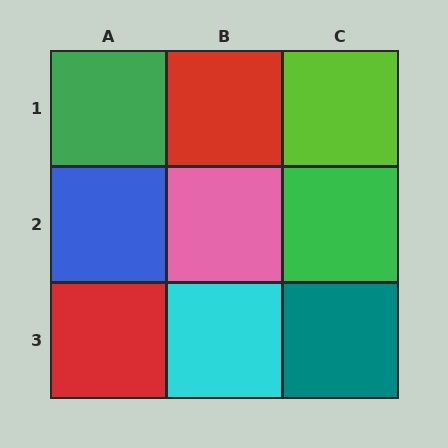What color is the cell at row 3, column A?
Red.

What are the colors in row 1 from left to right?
Green, red, lime.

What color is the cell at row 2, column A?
Blue.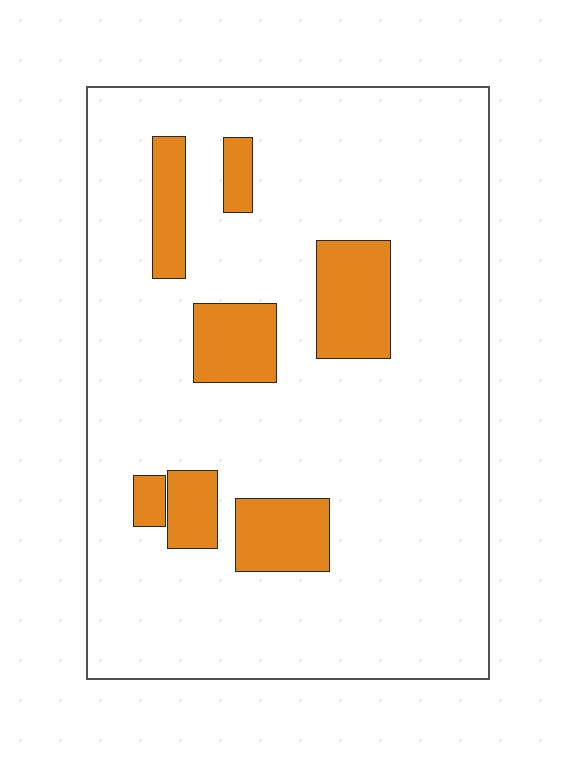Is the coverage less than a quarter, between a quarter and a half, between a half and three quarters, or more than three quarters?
Less than a quarter.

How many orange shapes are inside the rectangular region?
7.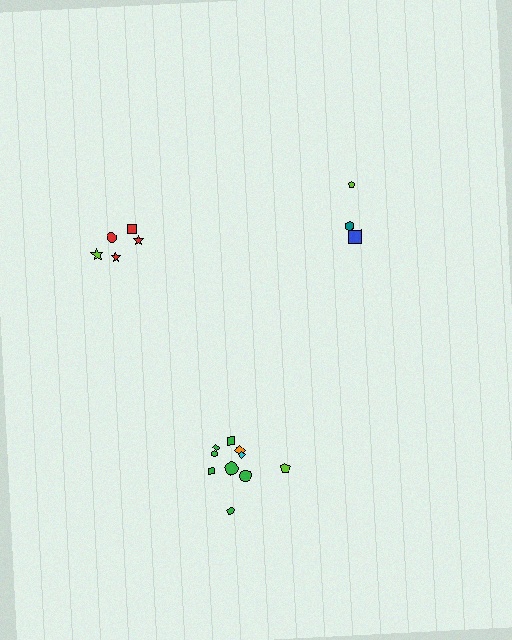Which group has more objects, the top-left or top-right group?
The top-left group.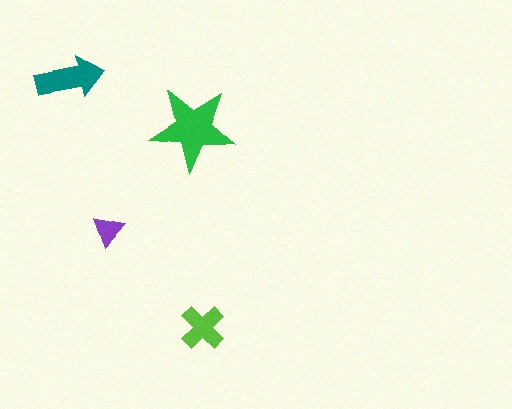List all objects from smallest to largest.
The purple triangle, the lime cross, the teal arrow, the green star.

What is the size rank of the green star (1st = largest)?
1st.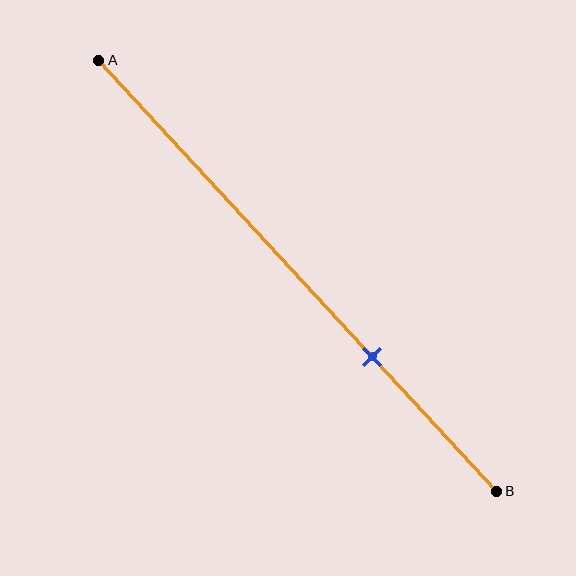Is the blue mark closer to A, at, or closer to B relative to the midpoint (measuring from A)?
The blue mark is closer to point B than the midpoint of segment AB.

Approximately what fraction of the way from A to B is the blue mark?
The blue mark is approximately 70% of the way from A to B.